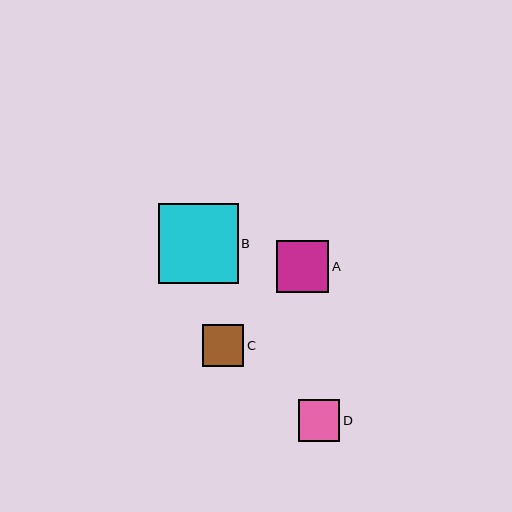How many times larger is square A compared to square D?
Square A is approximately 1.3 times the size of square D.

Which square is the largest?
Square B is the largest with a size of approximately 80 pixels.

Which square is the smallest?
Square D is the smallest with a size of approximately 41 pixels.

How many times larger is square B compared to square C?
Square B is approximately 1.9 times the size of square C.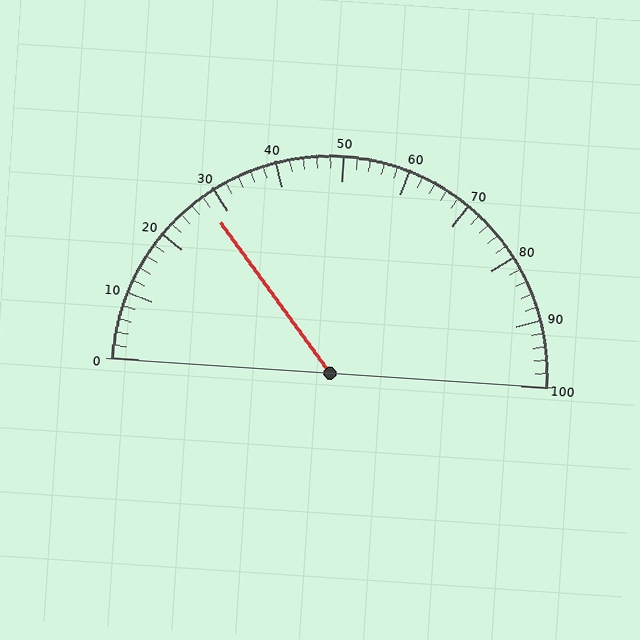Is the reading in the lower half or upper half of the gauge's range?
The reading is in the lower half of the range (0 to 100).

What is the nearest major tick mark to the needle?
The nearest major tick mark is 30.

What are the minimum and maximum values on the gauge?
The gauge ranges from 0 to 100.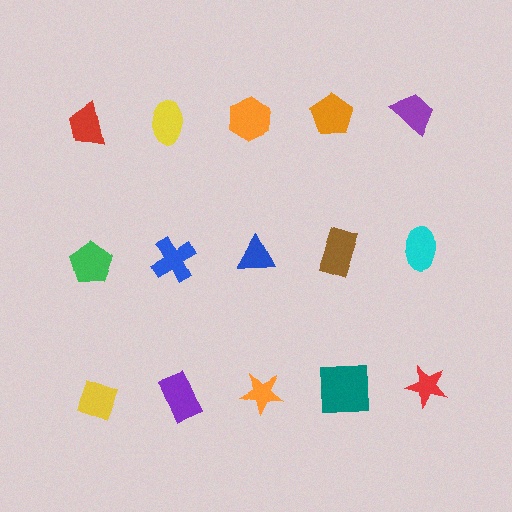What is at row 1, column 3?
An orange hexagon.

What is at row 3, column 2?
A purple rectangle.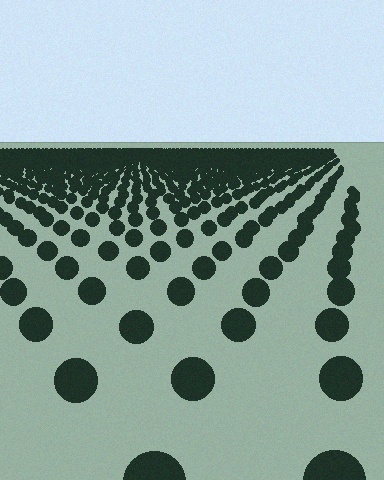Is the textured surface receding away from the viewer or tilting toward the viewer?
The surface is receding away from the viewer. Texture elements get smaller and denser toward the top.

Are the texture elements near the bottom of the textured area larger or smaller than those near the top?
Larger. Near the bottom, elements are closer to the viewer and appear at a bigger on-screen size.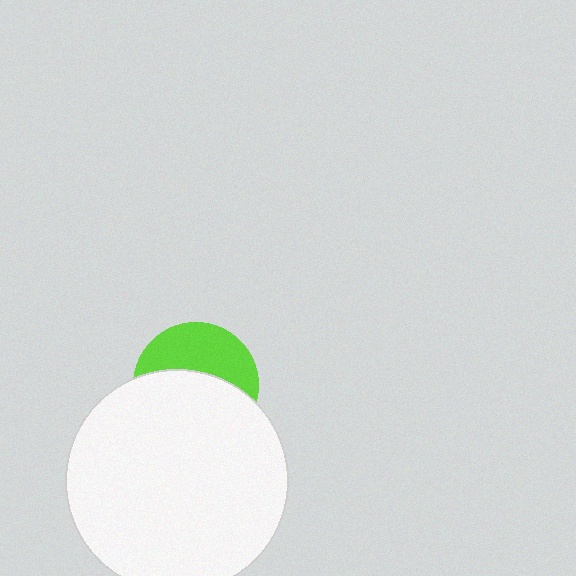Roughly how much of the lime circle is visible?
A small part of it is visible (roughly 42%).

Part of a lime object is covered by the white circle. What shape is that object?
It is a circle.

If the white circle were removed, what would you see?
You would see the complete lime circle.